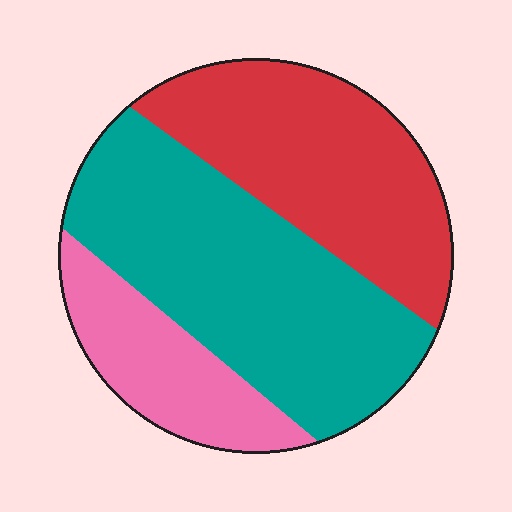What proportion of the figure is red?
Red takes up about one third (1/3) of the figure.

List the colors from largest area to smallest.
From largest to smallest: teal, red, pink.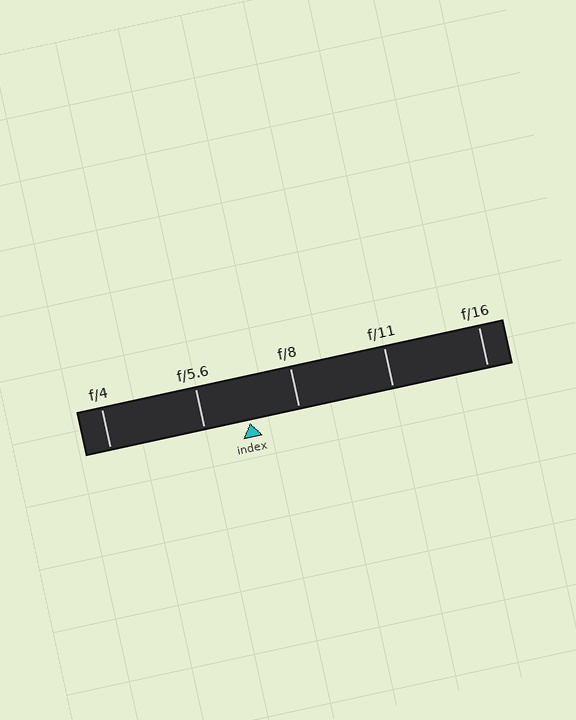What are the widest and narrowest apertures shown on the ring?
The widest aperture shown is f/4 and the narrowest is f/16.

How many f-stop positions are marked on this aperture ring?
There are 5 f-stop positions marked.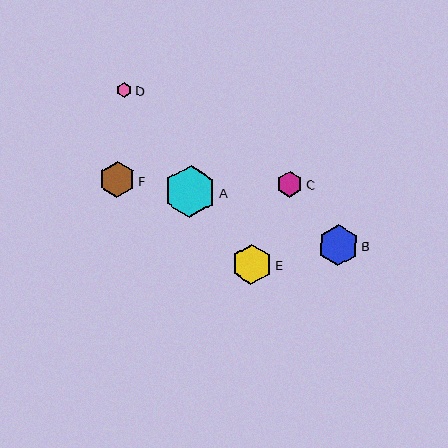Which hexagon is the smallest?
Hexagon D is the smallest with a size of approximately 15 pixels.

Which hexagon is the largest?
Hexagon A is the largest with a size of approximately 52 pixels.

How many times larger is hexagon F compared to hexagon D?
Hexagon F is approximately 2.4 times the size of hexagon D.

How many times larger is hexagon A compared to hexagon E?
Hexagon A is approximately 1.3 times the size of hexagon E.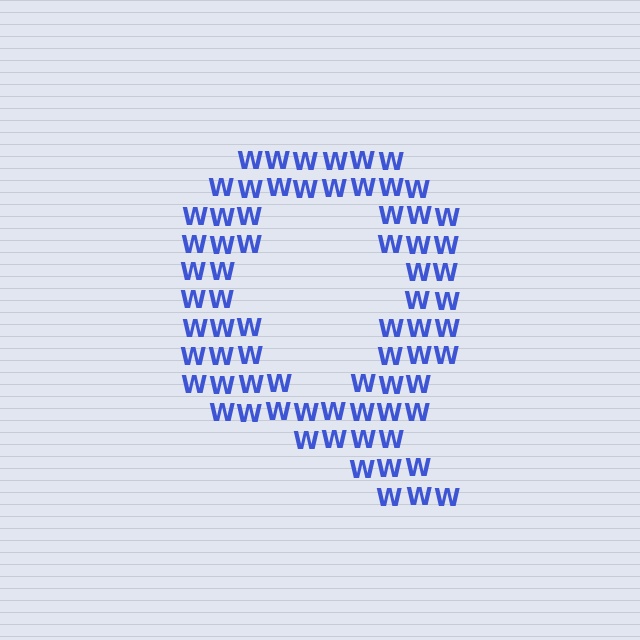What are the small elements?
The small elements are letter W's.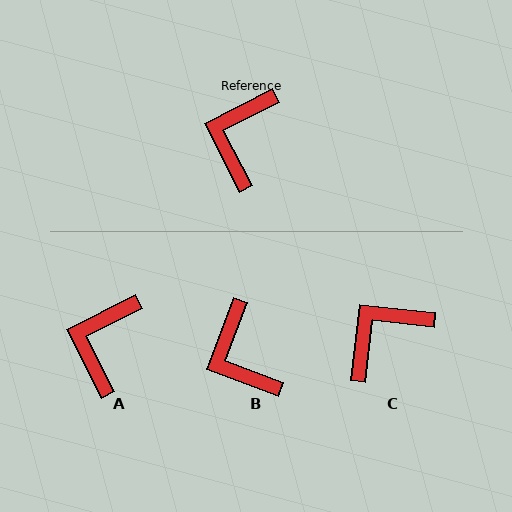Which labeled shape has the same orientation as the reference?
A.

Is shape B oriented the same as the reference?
No, it is off by about 42 degrees.